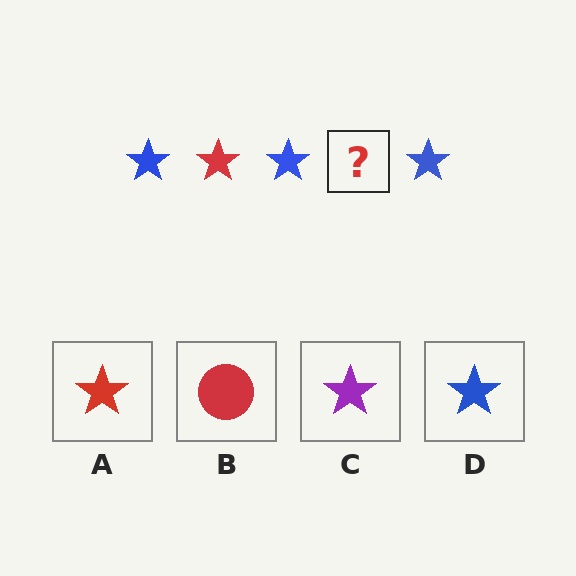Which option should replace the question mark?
Option A.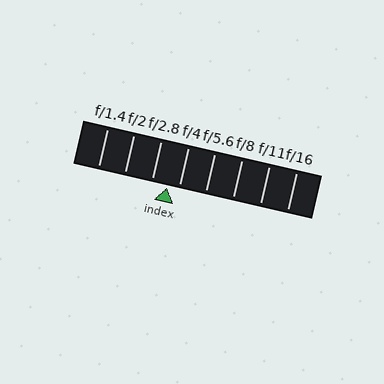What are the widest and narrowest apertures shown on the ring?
The widest aperture shown is f/1.4 and the narrowest is f/16.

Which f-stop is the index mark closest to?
The index mark is closest to f/4.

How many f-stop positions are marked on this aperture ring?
There are 8 f-stop positions marked.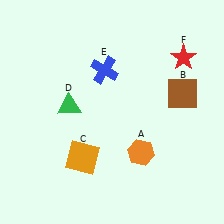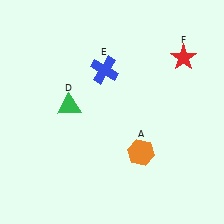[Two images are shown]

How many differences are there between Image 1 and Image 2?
There are 2 differences between the two images.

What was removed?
The brown square (B), the orange square (C) were removed in Image 2.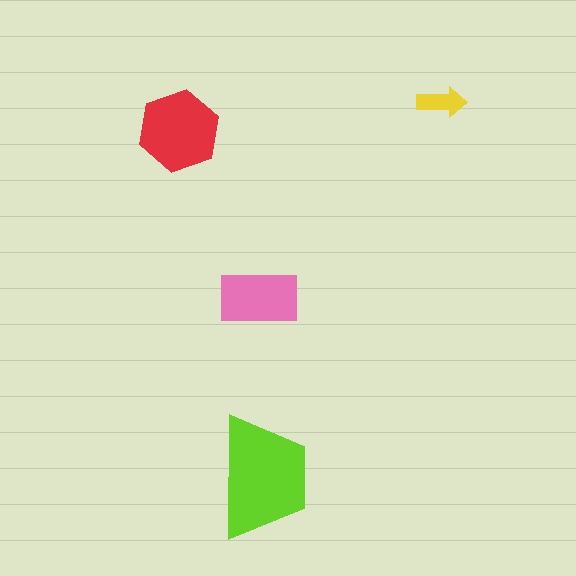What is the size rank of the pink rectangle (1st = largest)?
3rd.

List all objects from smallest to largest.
The yellow arrow, the pink rectangle, the red hexagon, the lime trapezoid.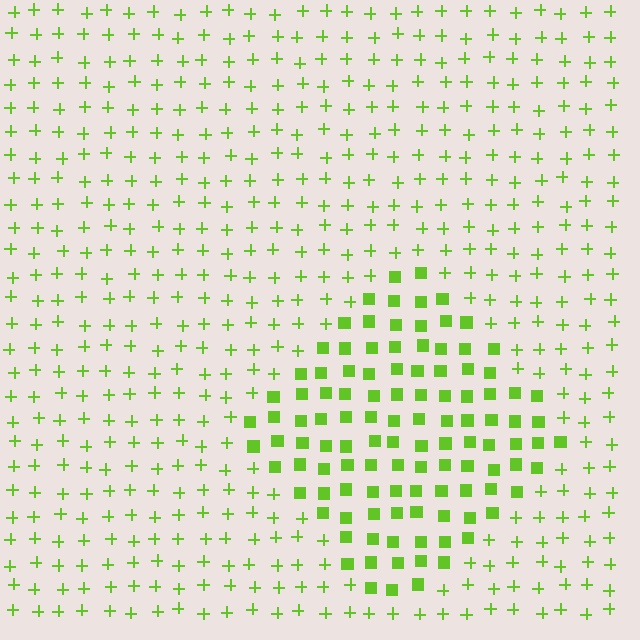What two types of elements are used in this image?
The image uses squares inside the diamond region and plus signs outside it.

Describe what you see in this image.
The image is filled with small lime elements arranged in a uniform grid. A diamond-shaped region contains squares, while the surrounding area contains plus signs. The boundary is defined purely by the change in element shape.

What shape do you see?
I see a diamond.